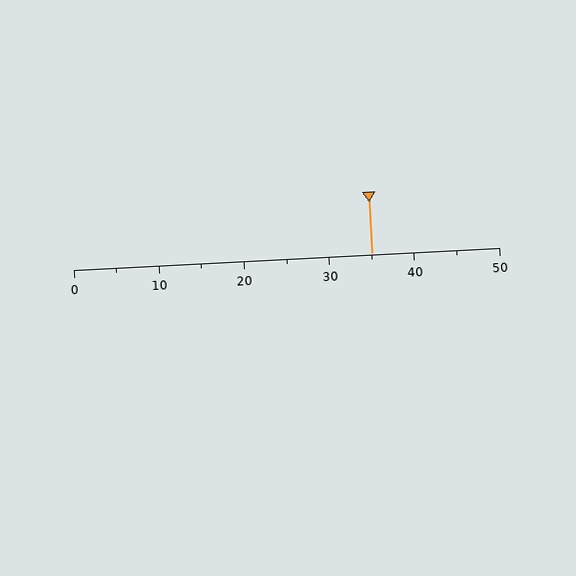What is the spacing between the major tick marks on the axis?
The major ticks are spaced 10 apart.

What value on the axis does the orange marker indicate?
The marker indicates approximately 35.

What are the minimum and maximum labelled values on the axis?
The axis runs from 0 to 50.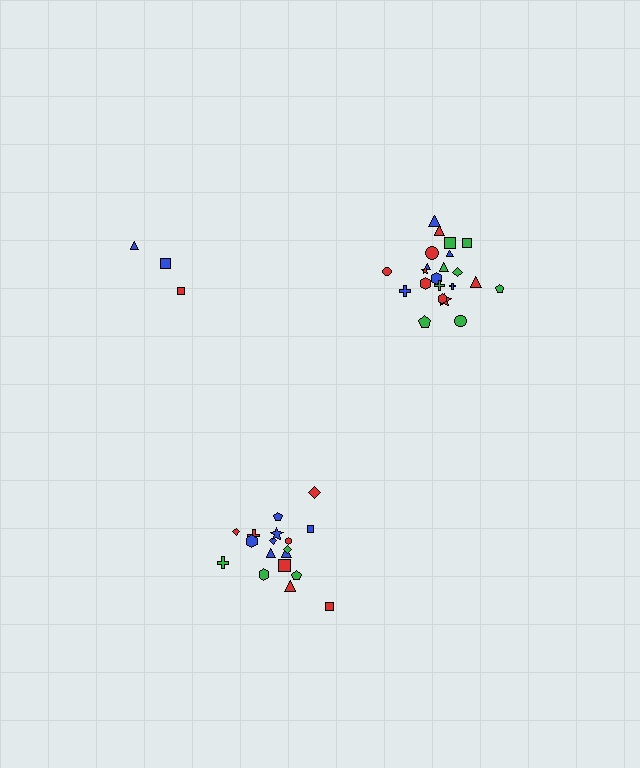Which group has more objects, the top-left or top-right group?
The top-right group.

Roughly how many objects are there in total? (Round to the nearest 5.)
Roughly 45 objects in total.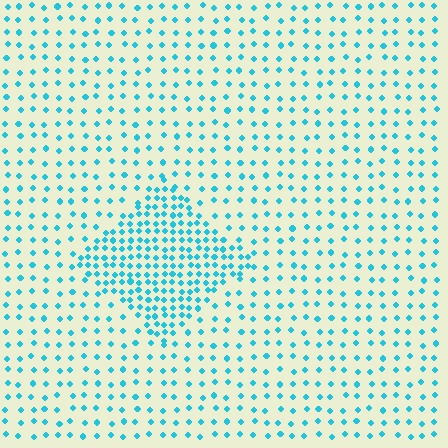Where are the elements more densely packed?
The elements are more densely packed inside the diamond boundary.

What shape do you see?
I see a diamond.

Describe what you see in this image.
The image contains small cyan elements arranged at two different densities. A diamond-shaped region is visible where the elements are more densely packed than the surrounding area.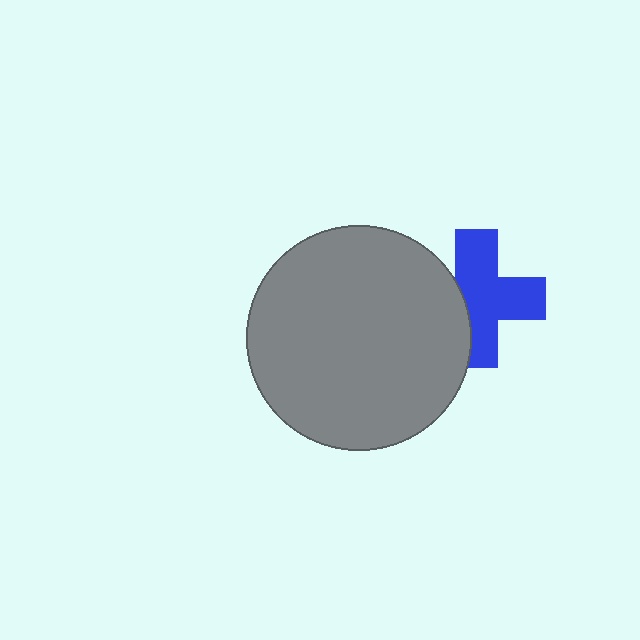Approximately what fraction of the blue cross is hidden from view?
Roughly 32% of the blue cross is hidden behind the gray circle.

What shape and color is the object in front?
The object in front is a gray circle.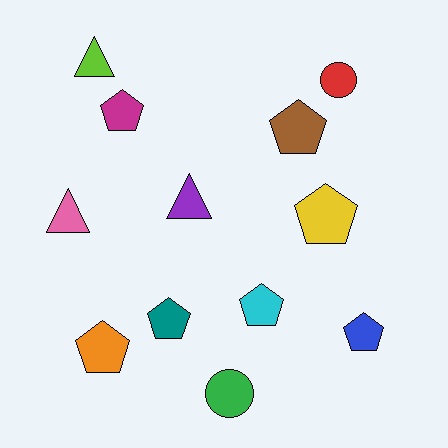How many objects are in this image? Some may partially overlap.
There are 12 objects.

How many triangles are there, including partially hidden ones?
There are 3 triangles.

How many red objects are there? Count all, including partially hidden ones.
There is 1 red object.